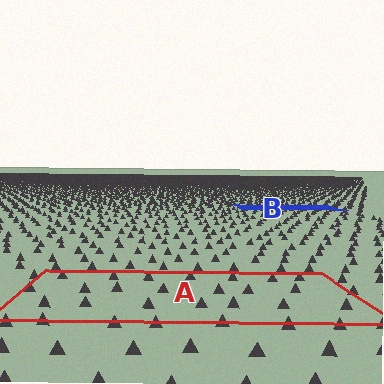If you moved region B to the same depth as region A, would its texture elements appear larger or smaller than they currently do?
They would appear larger. At a closer depth, the same texture elements are projected at a bigger on-screen size.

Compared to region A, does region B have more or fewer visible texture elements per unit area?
Region B has more texture elements per unit area — they are packed more densely because it is farther away.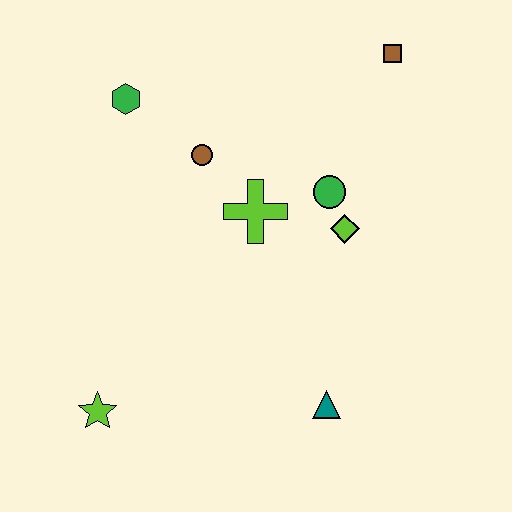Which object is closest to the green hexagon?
The brown circle is closest to the green hexagon.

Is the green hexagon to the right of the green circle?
No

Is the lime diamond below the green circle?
Yes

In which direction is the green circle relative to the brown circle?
The green circle is to the right of the brown circle.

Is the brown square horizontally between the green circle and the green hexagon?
No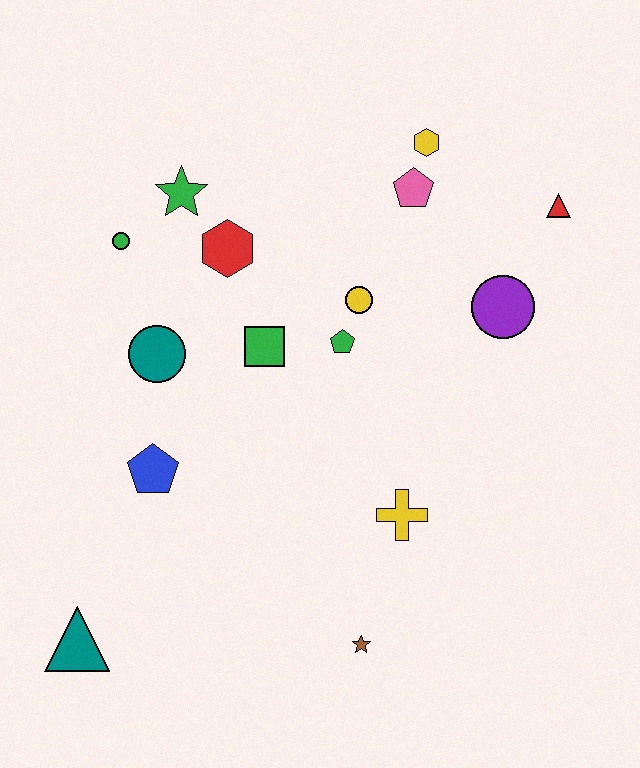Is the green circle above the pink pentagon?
No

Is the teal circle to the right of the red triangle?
No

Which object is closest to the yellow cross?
The brown star is closest to the yellow cross.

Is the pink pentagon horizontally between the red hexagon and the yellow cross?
No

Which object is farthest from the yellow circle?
The teal triangle is farthest from the yellow circle.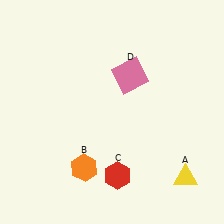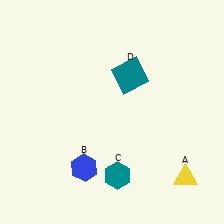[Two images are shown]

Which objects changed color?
B changed from orange to blue. C changed from red to teal. D changed from pink to teal.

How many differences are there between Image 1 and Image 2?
There are 3 differences between the two images.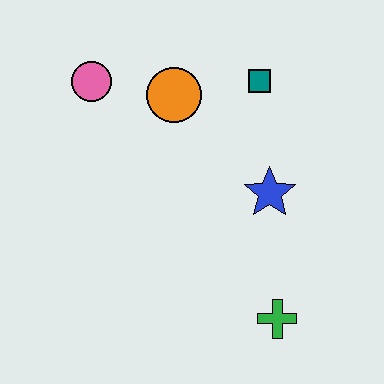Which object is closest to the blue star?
The teal square is closest to the blue star.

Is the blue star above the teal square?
No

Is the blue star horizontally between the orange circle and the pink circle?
No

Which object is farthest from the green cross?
The pink circle is farthest from the green cross.